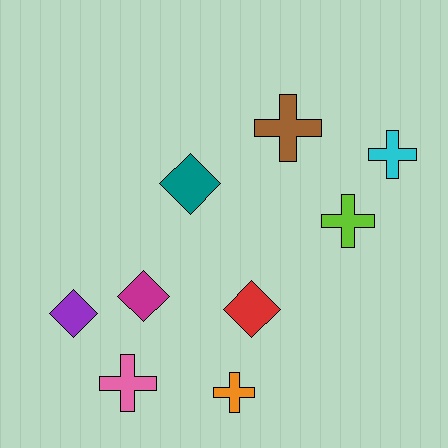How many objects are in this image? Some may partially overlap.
There are 9 objects.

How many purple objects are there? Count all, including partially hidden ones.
There is 1 purple object.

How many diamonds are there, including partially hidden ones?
There are 4 diamonds.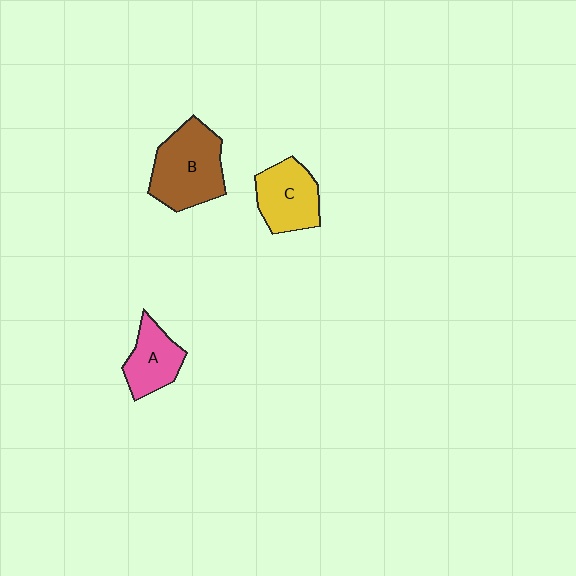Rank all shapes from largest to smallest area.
From largest to smallest: B (brown), C (yellow), A (pink).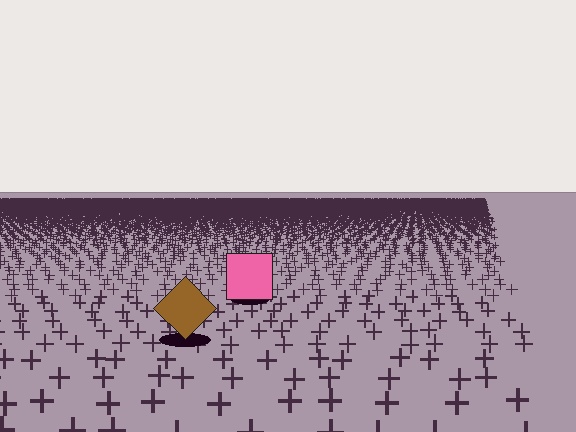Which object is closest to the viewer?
The brown diamond is closest. The texture marks near it are larger and more spread out.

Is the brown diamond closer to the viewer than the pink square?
Yes. The brown diamond is closer — you can tell from the texture gradient: the ground texture is coarser near it.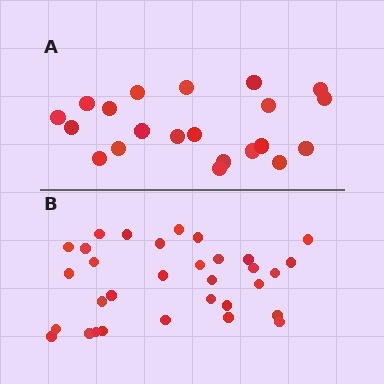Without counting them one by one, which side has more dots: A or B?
Region B (the bottom region) has more dots.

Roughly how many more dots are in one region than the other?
Region B has roughly 12 or so more dots than region A.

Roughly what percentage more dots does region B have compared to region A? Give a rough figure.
About 50% more.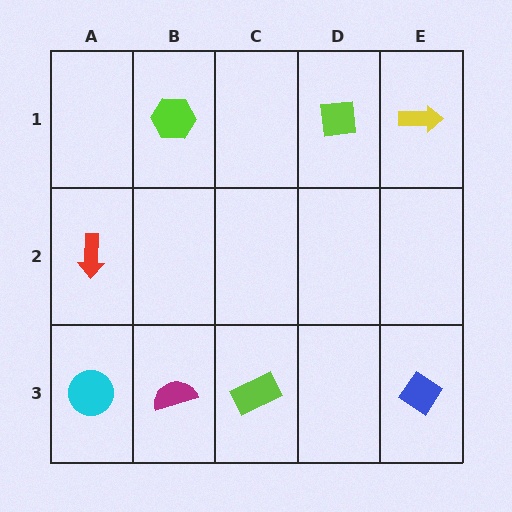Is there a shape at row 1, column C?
No, that cell is empty.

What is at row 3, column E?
A blue diamond.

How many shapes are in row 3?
4 shapes.